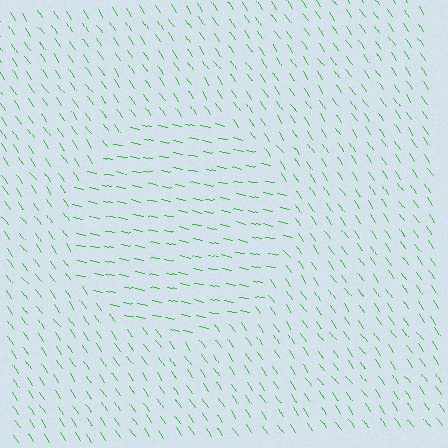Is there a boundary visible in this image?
Yes, there is a texture boundary formed by a change in line orientation.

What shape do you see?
I see a circle.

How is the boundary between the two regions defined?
The boundary is defined purely by a change in line orientation (approximately 45 degrees difference). All lines are the same color and thickness.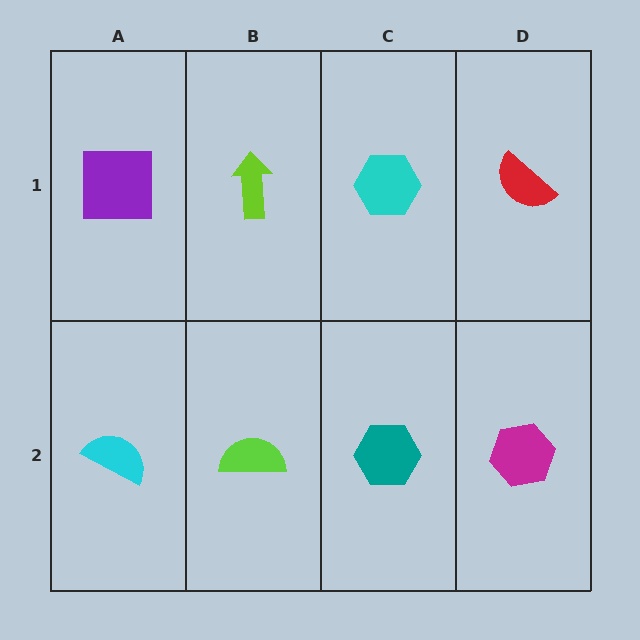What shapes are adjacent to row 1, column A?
A cyan semicircle (row 2, column A), a lime arrow (row 1, column B).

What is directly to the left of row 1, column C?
A lime arrow.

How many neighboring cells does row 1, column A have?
2.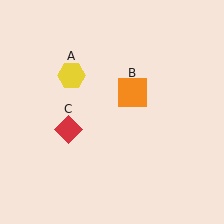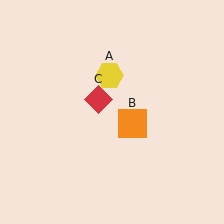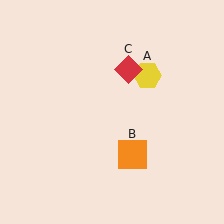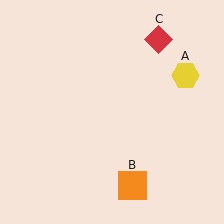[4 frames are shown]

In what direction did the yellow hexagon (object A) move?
The yellow hexagon (object A) moved right.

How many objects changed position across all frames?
3 objects changed position: yellow hexagon (object A), orange square (object B), red diamond (object C).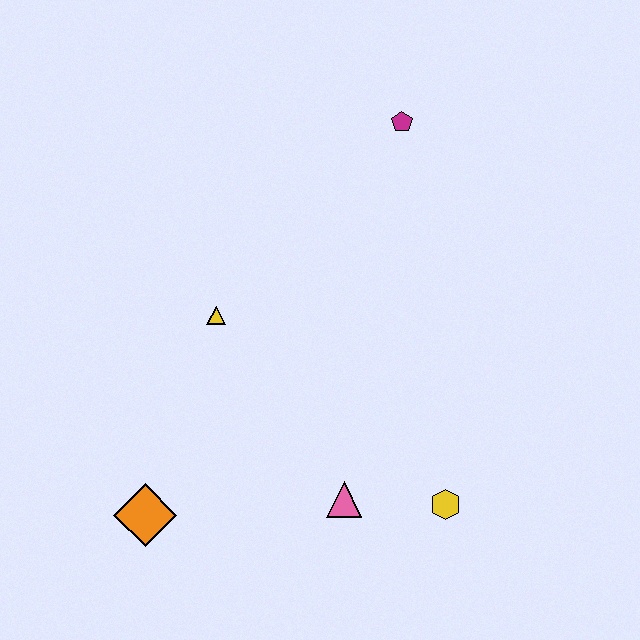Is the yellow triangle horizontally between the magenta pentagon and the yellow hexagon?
No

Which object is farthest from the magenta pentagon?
The orange diamond is farthest from the magenta pentagon.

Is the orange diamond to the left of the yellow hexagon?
Yes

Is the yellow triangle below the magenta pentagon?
Yes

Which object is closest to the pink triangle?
The yellow hexagon is closest to the pink triangle.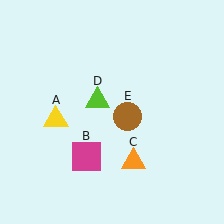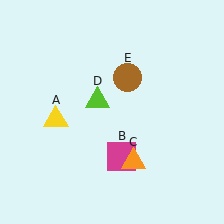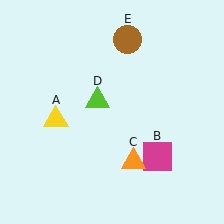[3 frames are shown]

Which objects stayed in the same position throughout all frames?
Yellow triangle (object A) and orange triangle (object C) and lime triangle (object D) remained stationary.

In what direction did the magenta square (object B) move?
The magenta square (object B) moved right.